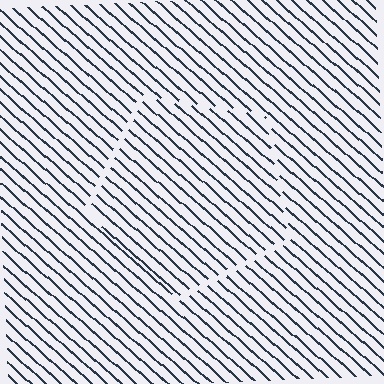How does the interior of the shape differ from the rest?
The interior of the shape contains the same grating, shifted by half a period — the contour is defined by the phase discontinuity where line-ends from the inner and outer gratings abut.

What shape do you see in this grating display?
An illusory pentagon. The interior of the shape contains the same grating, shifted by half a period — the contour is defined by the phase discontinuity where line-ends from the inner and outer gratings abut.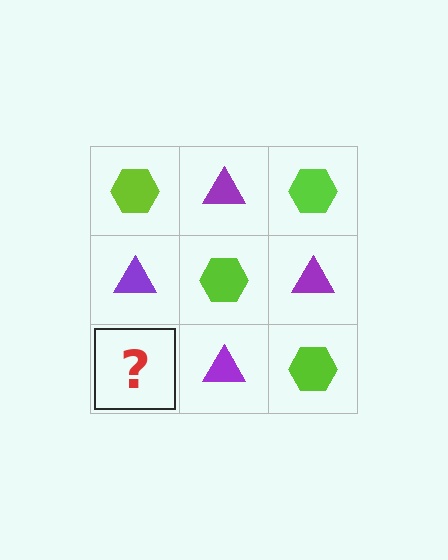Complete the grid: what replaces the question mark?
The question mark should be replaced with a lime hexagon.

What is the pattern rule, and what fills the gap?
The rule is that it alternates lime hexagon and purple triangle in a checkerboard pattern. The gap should be filled with a lime hexagon.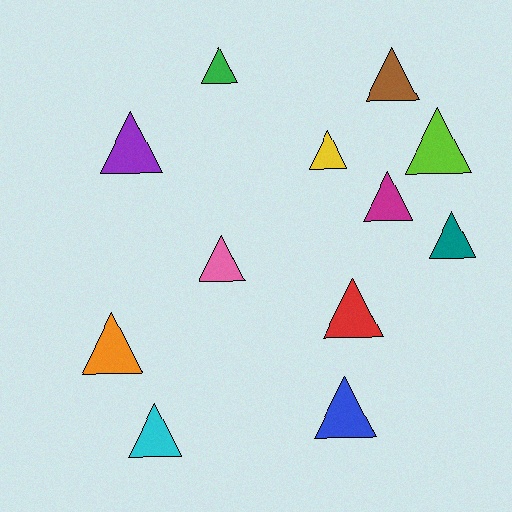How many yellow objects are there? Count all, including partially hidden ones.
There is 1 yellow object.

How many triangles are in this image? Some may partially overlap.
There are 12 triangles.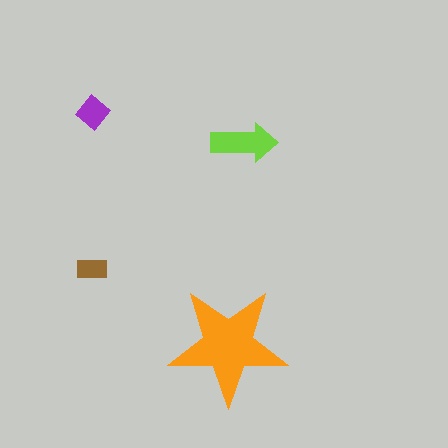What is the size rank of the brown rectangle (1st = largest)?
4th.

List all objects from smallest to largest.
The brown rectangle, the purple diamond, the lime arrow, the orange star.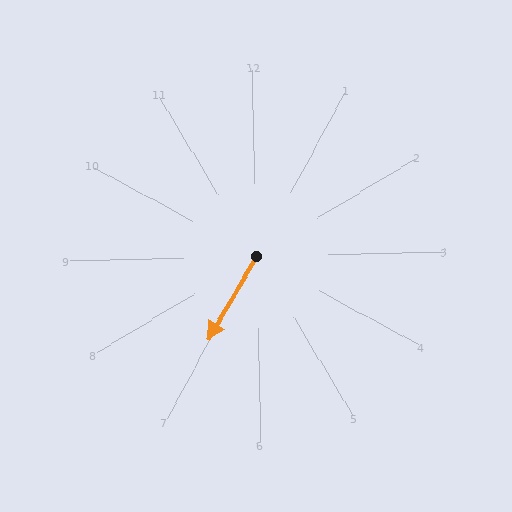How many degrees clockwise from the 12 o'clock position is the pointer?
Approximately 211 degrees.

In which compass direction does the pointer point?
Southwest.